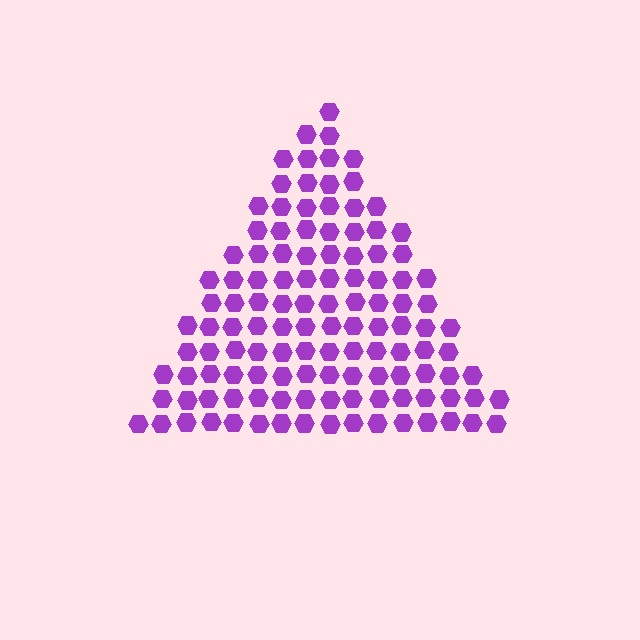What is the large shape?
The large shape is a triangle.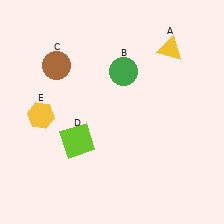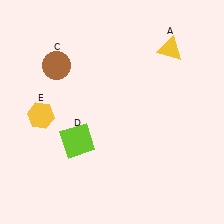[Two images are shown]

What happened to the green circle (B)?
The green circle (B) was removed in Image 2. It was in the top-right area of Image 1.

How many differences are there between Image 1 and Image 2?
There is 1 difference between the two images.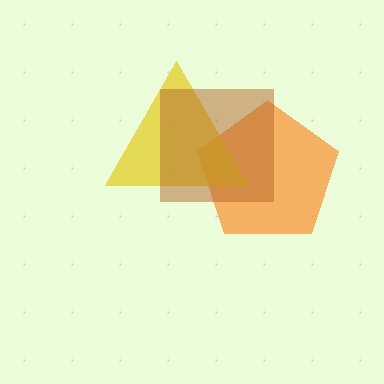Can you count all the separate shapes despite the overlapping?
Yes, there are 3 separate shapes.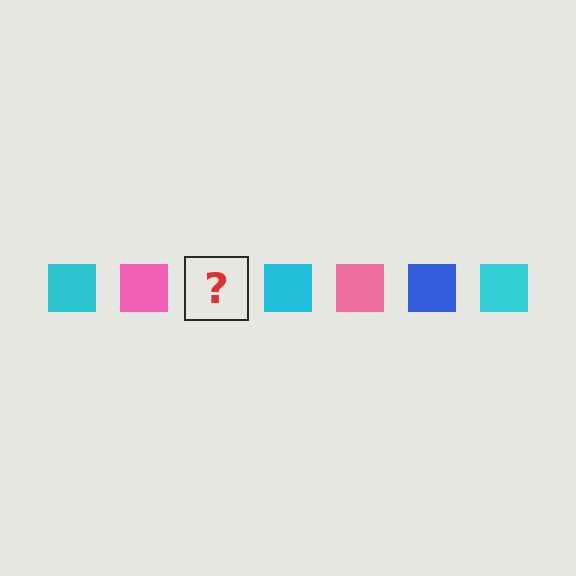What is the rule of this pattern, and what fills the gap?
The rule is that the pattern cycles through cyan, pink, blue squares. The gap should be filled with a blue square.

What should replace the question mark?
The question mark should be replaced with a blue square.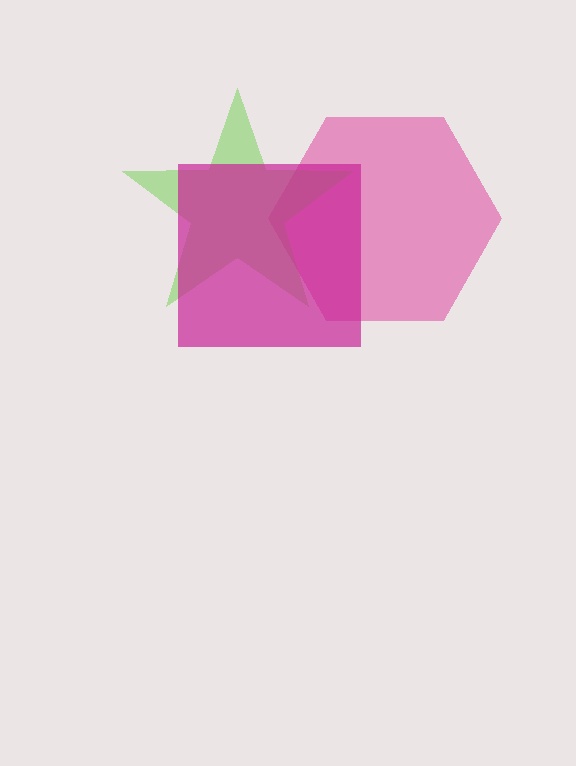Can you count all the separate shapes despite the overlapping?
Yes, there are 3 separate shapes.